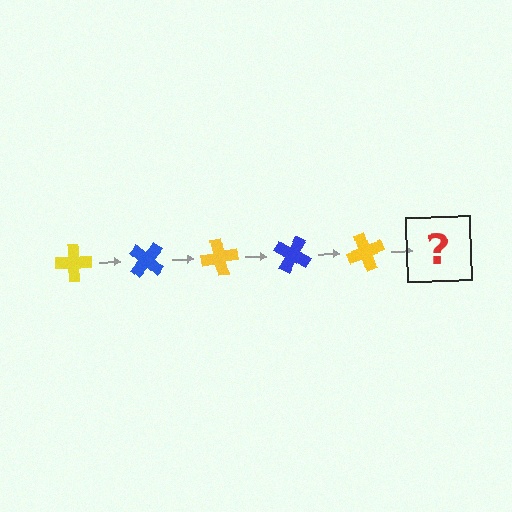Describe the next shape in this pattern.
It should be a blue cross, rotated 200 degrees from the start.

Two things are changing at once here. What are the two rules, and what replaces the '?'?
The two rules are that it rotates 40 degrees each step and the color cycles through yellow and blue. The '?' should be a blue cross, rotated 200 degrees from the start.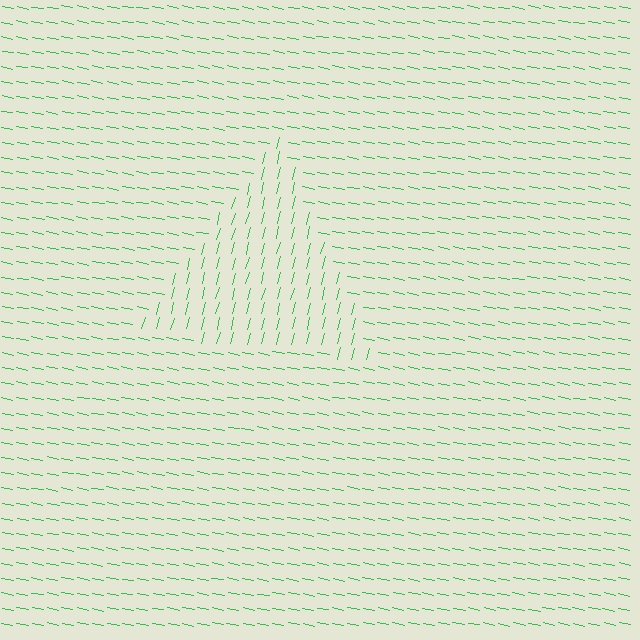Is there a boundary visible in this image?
Yes, there is a texture boundary formed by a change in line orientation.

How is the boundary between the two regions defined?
The boundary is defined purely by a change in line orientation (approximately 86 degrees difference). All lines are the same color and thickness.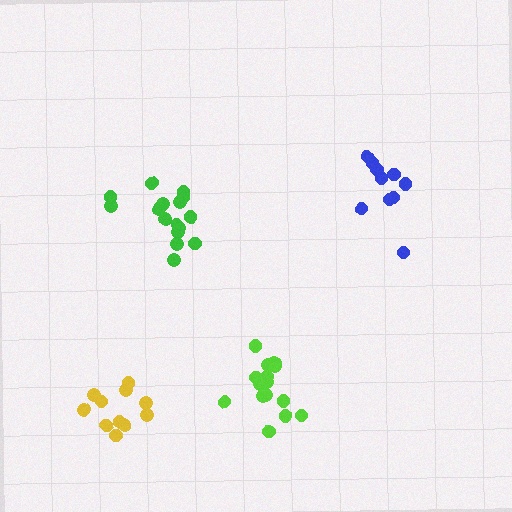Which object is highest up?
The blue cluster is topmost.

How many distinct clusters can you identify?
There are 4 distinct clusters.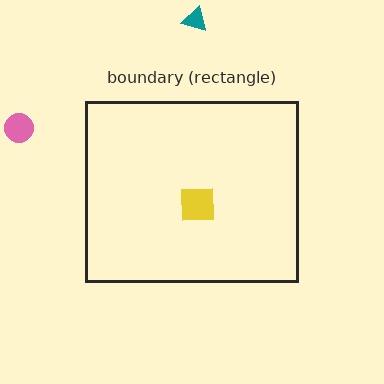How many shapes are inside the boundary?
1 inside, 2 outside.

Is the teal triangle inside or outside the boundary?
Outside.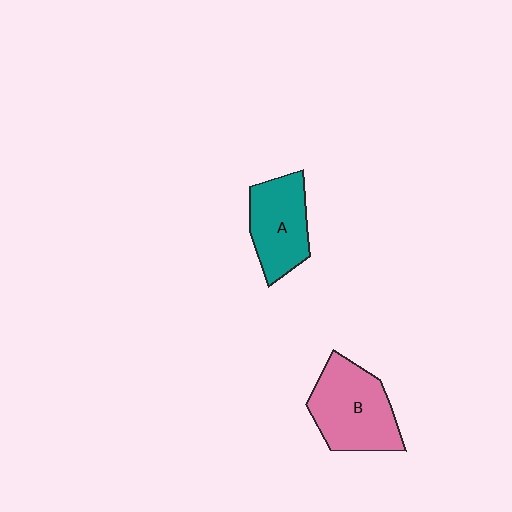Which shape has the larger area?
Shape B (pink).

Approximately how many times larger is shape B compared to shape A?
Approximately 1.3 times.